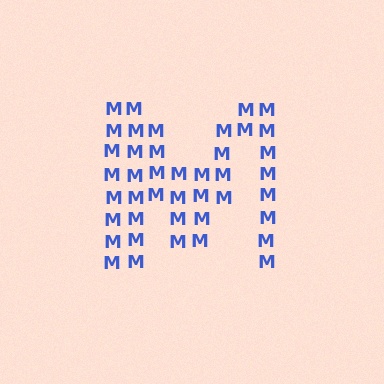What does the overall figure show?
The overall figure shows the letter M.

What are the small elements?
The small elements are letter M's.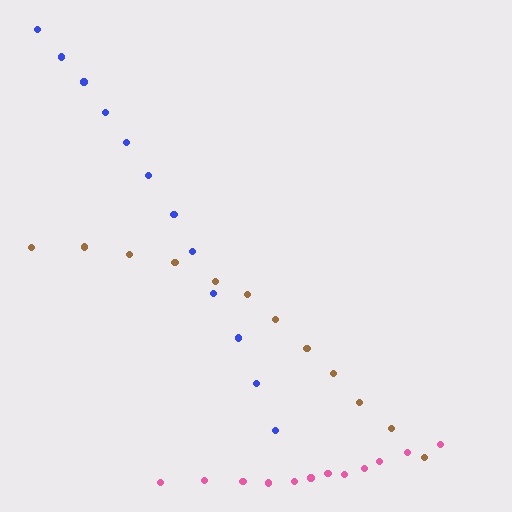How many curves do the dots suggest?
There are 3 distinct paths.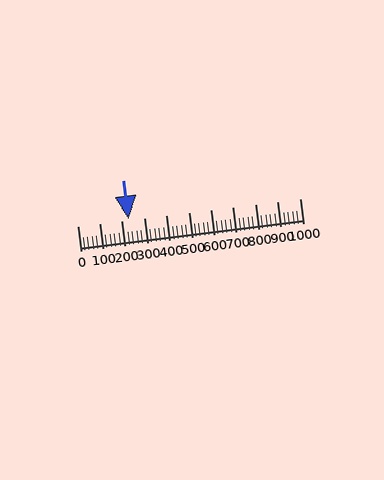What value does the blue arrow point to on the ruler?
The blue arrow points to approximately 230.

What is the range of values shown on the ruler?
The ruler shows values from 0 to 1000.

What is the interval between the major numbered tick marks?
The major tick marks are spaced 100 units apart.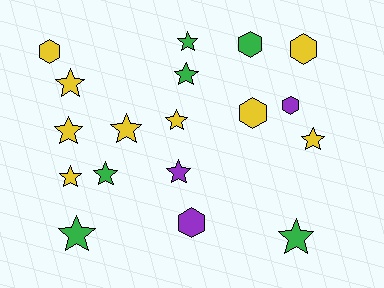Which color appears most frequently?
Yellow, with 9 objects.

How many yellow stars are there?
There are 6 yellow stars.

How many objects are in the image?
There are 18 objects.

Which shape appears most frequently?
Star, with 12 objects.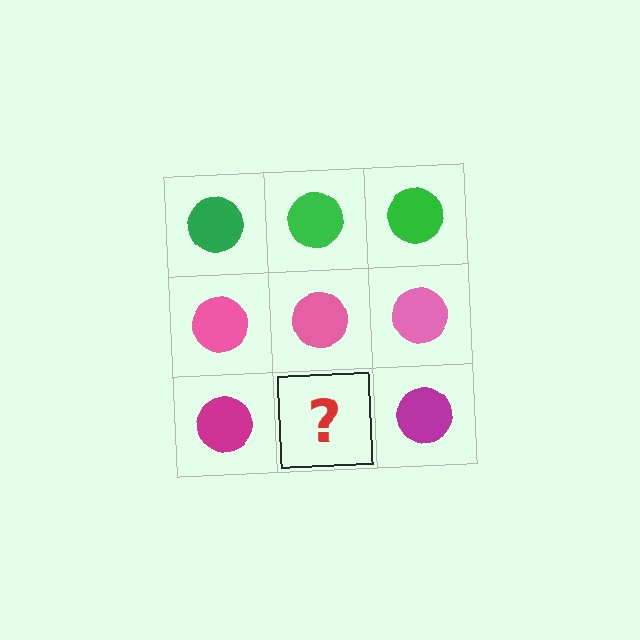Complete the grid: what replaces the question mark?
The question mark should be replaced with a magenta circle.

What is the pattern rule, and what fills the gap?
The rule is that each row has a consistent color. The gap should be filled with a magenta circle.